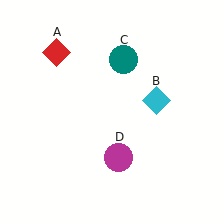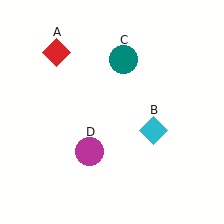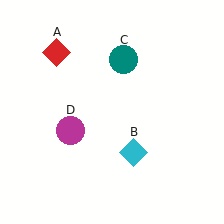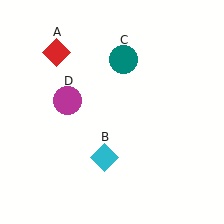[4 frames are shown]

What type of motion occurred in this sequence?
The cyan diamond (object B), magenta circle (object D) rotated clockwise around the center of the scene.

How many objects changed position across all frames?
2 objects changed position: cyan diamond (object B), magenta circle (object D).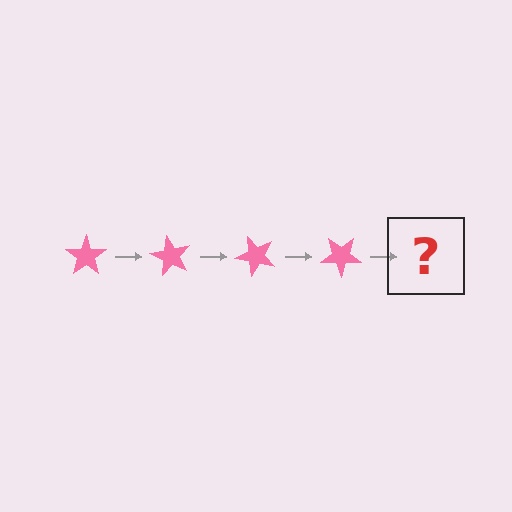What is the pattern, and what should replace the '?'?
The pattern is that the star rotates 60 degrees each step. The '?' should be a pink star rotated 240 degrees.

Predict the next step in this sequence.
The next step is a pink star rotated 240 degrees.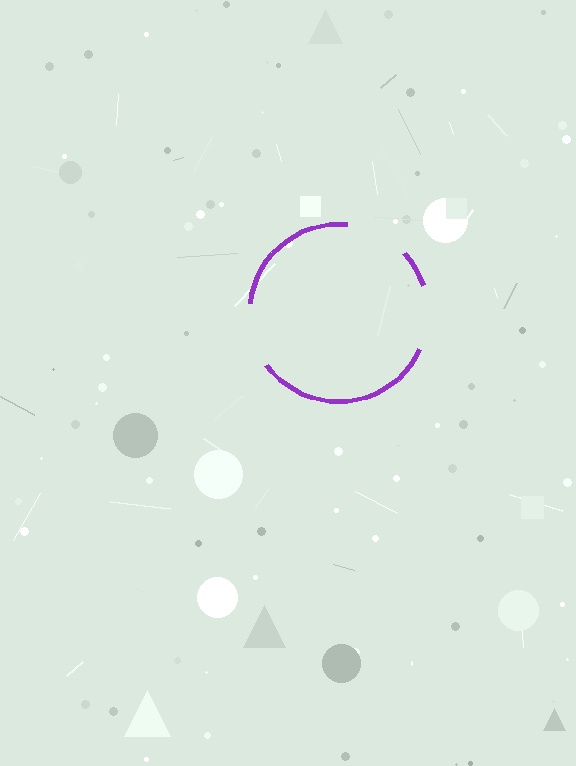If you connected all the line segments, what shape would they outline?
They would outline a circle.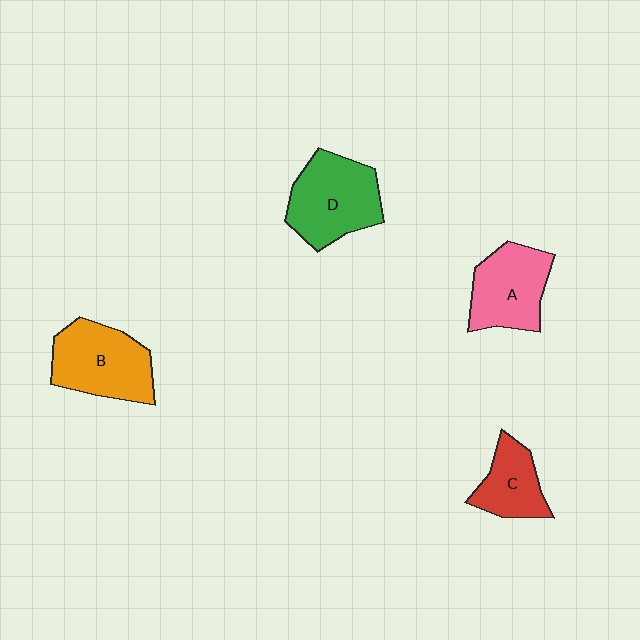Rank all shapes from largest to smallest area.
From largest to smallest: D (green), B (orange), A (pink), C (red).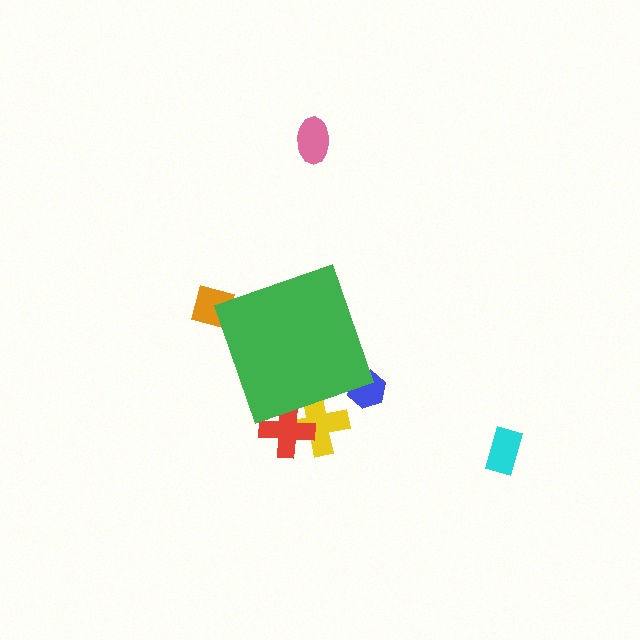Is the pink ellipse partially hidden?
No, the pink ellipse is fully visible.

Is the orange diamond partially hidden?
Yes, the orange diamond is partially hidden behind the green diamond.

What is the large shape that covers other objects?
A green diamond.